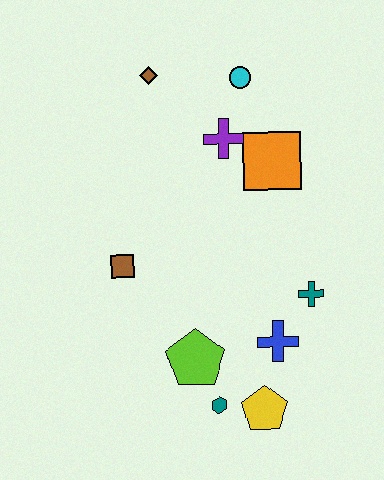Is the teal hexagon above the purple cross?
No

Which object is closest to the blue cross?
The teal cross is closest to the blue cross.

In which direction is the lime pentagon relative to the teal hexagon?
The lime pentagon is above the teal hexagon.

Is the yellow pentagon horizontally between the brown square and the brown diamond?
No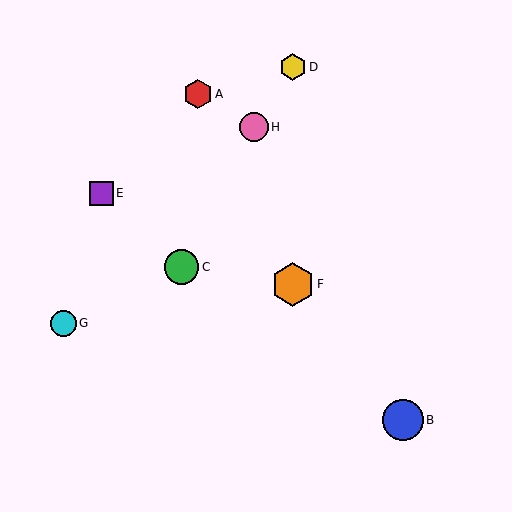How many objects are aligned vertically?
2 objects (D, F) are aligned vertically.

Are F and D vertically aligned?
Yes, both are at x≈293.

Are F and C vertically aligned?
No, F is at x≈293 and C is at x≈182.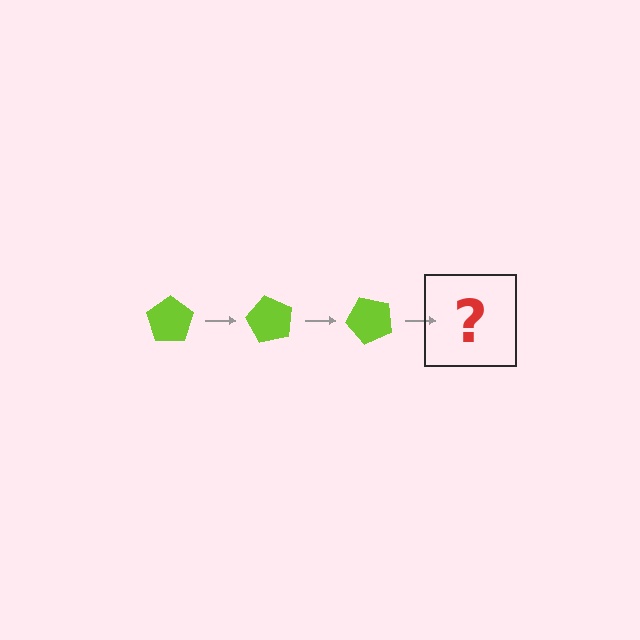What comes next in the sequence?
The next element should be a lime pentagon rotated 180 degrees.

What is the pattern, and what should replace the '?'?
The pattern is that the pentagon rotates 60 degrees each step. The '?' should be a lime pentagon rotated 180 degrees.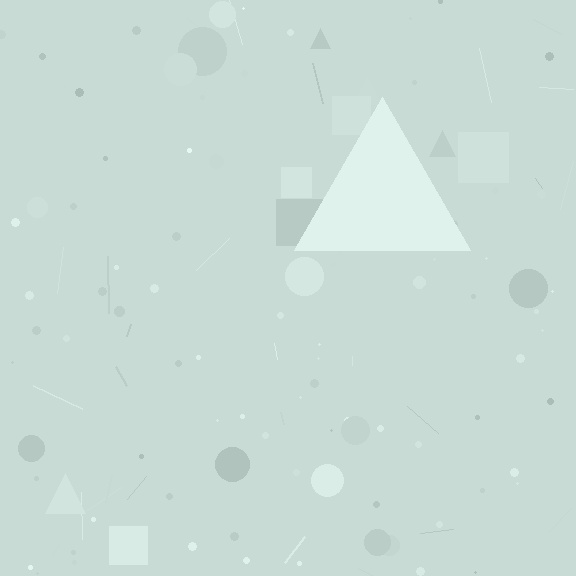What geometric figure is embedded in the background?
A triangle is embedded in the background.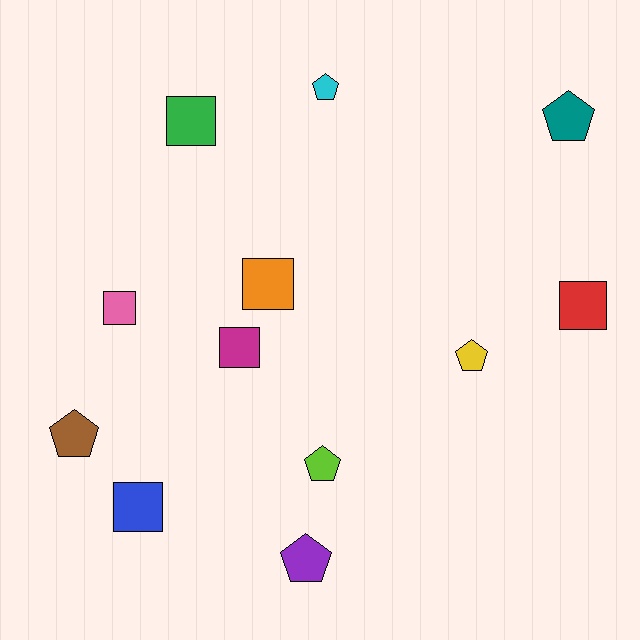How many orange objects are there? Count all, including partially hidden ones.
There is 1 orange object.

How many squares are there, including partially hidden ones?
There are 6 squares.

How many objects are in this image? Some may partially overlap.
There are 12 objects.